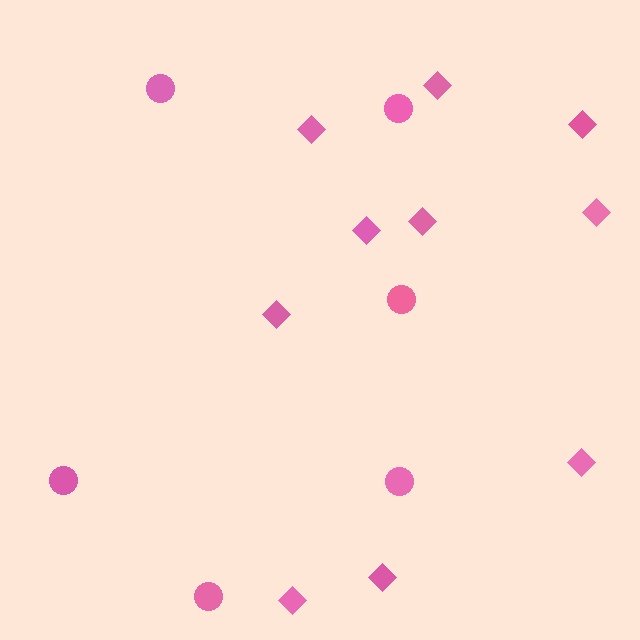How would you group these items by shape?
There are 2 groups: one group of diamonds (10) and one group of circles (6).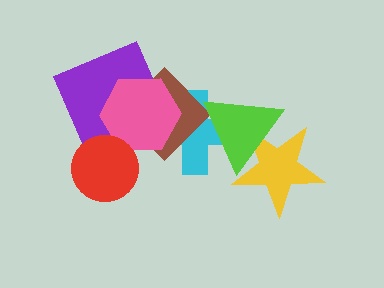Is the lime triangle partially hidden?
No, no other shape covers it.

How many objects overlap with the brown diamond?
4 objects overlap with the brown diamond.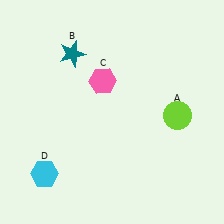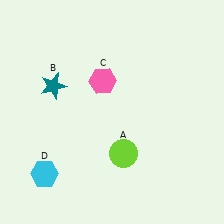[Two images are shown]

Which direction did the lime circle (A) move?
The lime circle (A) moved left.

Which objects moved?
The objects that moved are: the lime circle (A), the teal star (B).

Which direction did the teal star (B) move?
The teal star (B) moved down.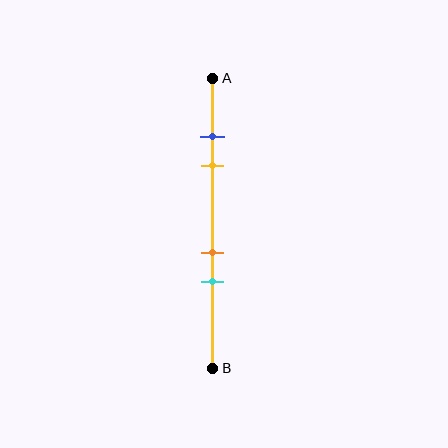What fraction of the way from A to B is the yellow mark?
The yellow mark is approximately 30% (0.3) of the way from A to B.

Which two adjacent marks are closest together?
The blue and yellow marks are the closest adjacent pair.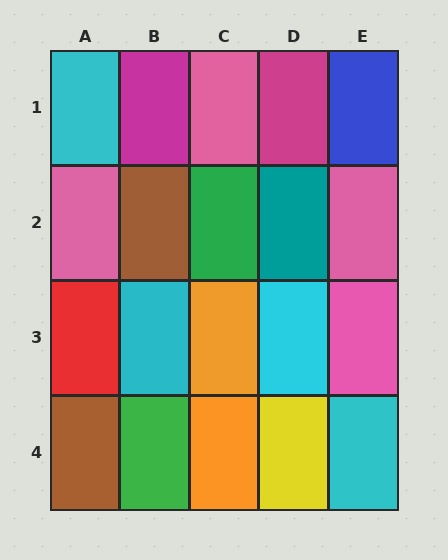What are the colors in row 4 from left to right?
Brown, green, orange, yellow, cyan.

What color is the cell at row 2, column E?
Pink.